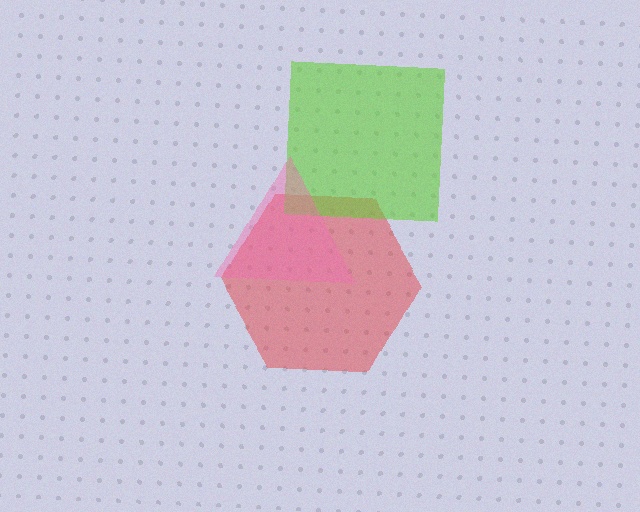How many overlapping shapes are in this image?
There are 3 overlapping shapes in the image.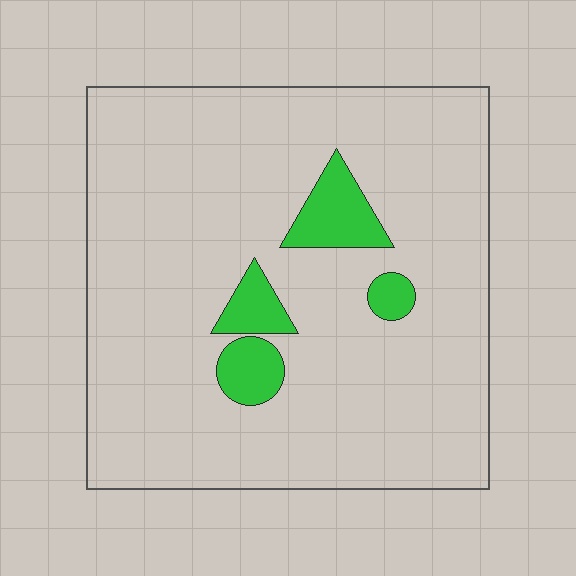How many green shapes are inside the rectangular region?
4.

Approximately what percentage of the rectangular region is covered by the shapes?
Approximately 10%.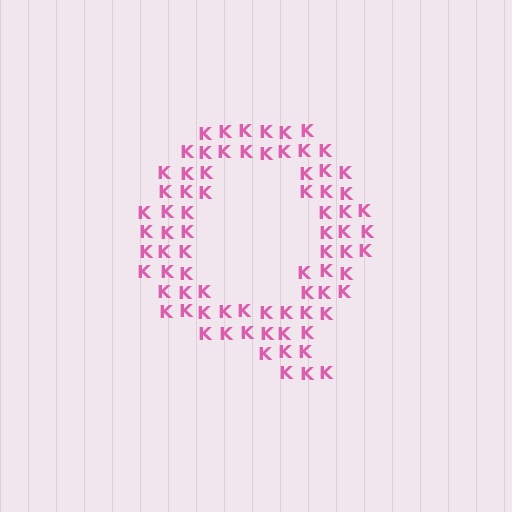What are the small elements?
The small elements are letter K's.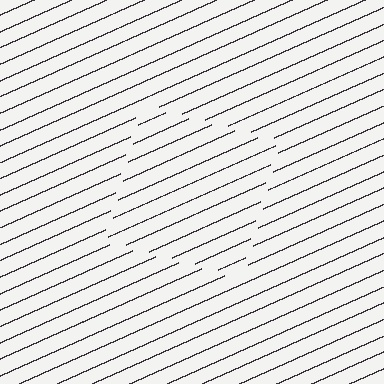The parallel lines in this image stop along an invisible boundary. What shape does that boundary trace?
An illusory square. The interior of the shape contains the same grating, shifted by half a period — the contour is defined by the phase discontinuity where line-ends from the inner and outer gratings abut.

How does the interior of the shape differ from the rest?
The interior of the shape contains the same grating, shifted by half a period — the contour is defined by the phase discontinuity where line-ends from the inner and outer gratings abut.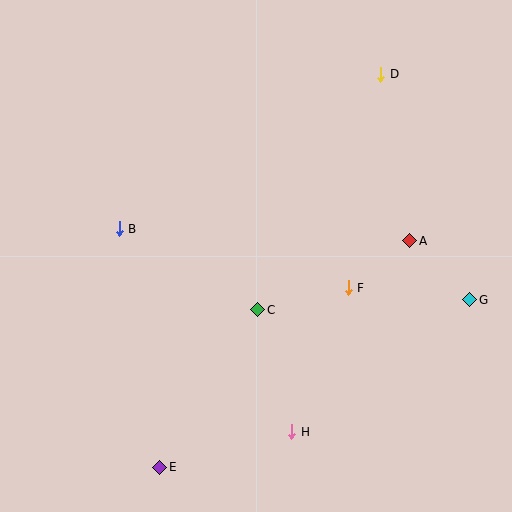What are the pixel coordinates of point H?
Point H is at (292, 432).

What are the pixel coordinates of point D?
Point D is at (381, 74).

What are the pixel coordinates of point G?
Point G is at (470, 300).